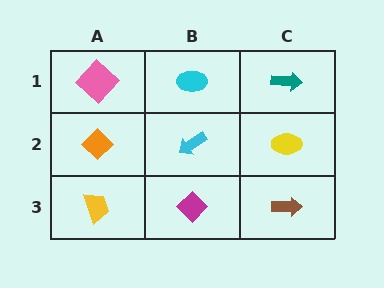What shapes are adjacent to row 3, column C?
A yellow ellipse (row 2, column C), a magenta diamond (row 3, column B).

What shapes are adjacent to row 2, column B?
A cyan ellipse (row 1, column B), a magenta diamond (row 3, column B), an orange diamond (row 2, column A), a yellow ellipse (row 2, column C).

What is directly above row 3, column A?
An orange diamond.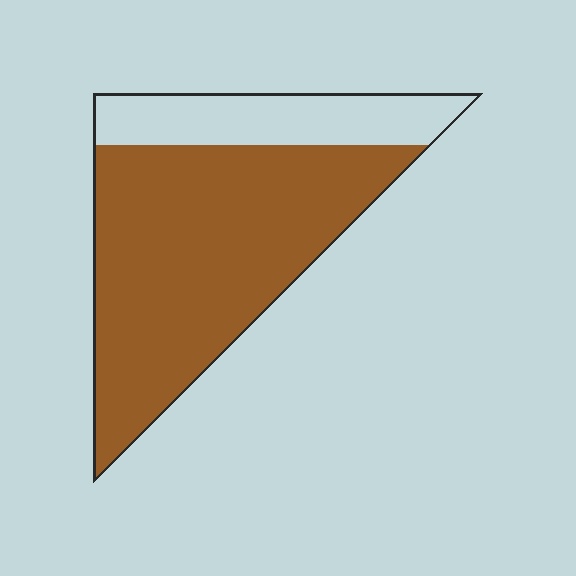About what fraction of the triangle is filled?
About three quarters (3/4).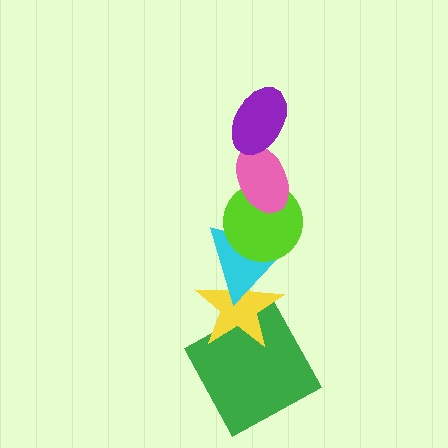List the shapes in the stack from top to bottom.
From top to bottom: the purple ellipse, the pink ellipse, the lime circle, the cyan triangle, the yellow star, the green square.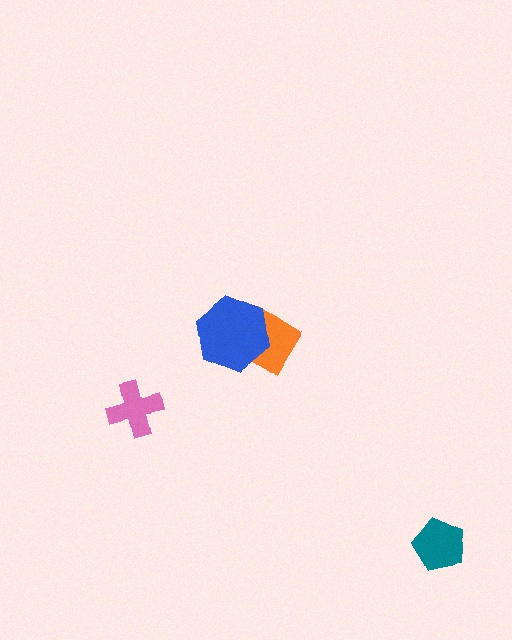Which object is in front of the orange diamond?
The blue hexagon is in front of the orange diamond.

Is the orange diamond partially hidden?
Yes, it is partially covered by another shape.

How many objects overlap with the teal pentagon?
0 objects overlap with the teal pentagon.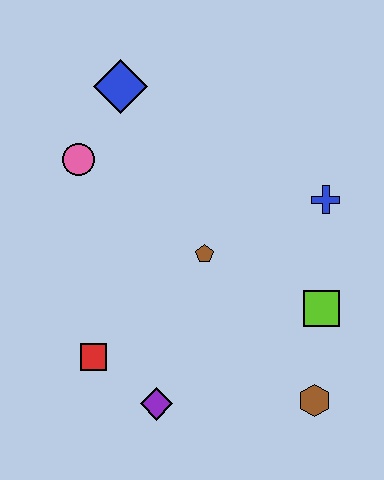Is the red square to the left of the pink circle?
No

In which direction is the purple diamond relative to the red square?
The purple diamond is to the right of the red square.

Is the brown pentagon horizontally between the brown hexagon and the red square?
Yes